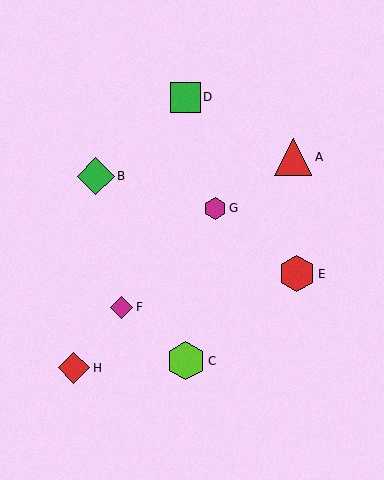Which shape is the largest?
The lime hexagon (labeled C) is the largest.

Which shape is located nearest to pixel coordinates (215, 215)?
The magenta hexagon (labeled G) at (215, 208) is nearest to that location.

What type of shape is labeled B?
Shape B is a green diamond.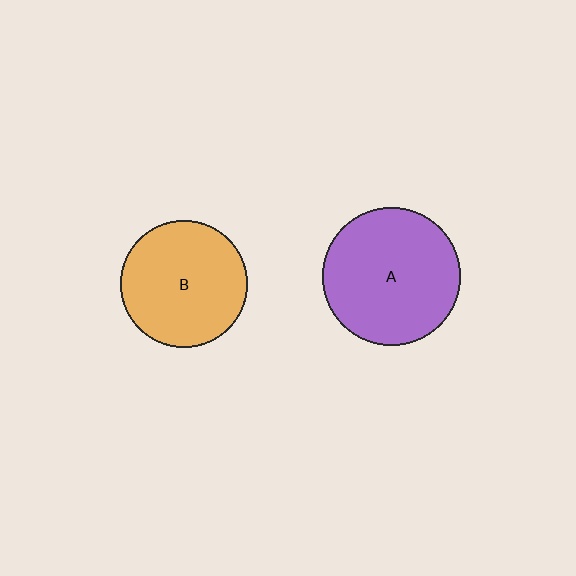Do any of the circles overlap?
No, none of the circles overlap.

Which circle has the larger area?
Circle A (purple).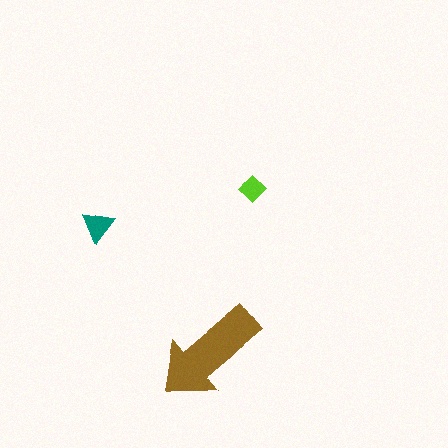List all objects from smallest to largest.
The lime diamond, the teal triangle, the brown arrow.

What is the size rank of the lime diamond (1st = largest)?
3rd.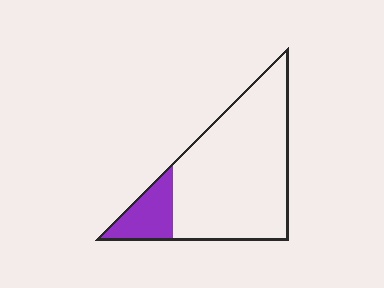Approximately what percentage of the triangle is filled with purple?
Approximately 15%.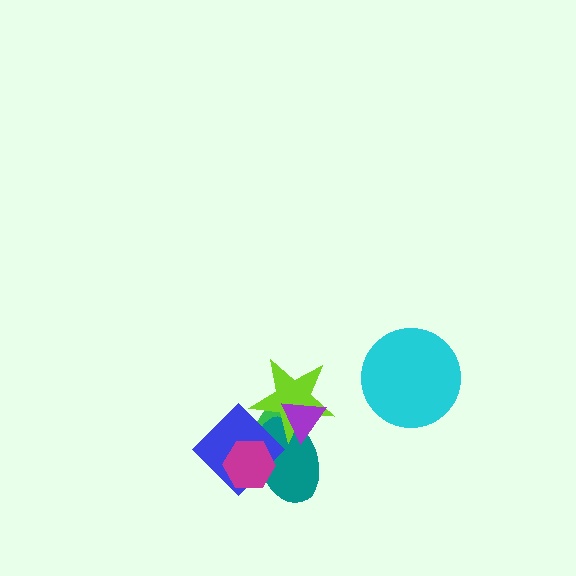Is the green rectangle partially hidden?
Yes, it is partially covered by another shape.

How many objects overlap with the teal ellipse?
5 objects overlap with the teal ellipse.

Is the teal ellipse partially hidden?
Yes, it is partially covered by another shape.